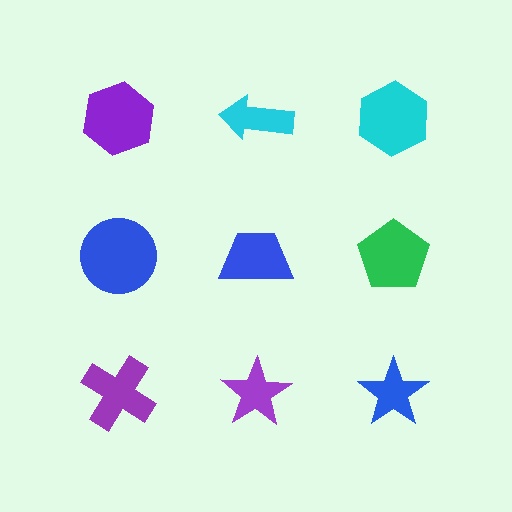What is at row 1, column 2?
A cyan arrow.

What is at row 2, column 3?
A green pentagon.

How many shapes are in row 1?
3 shapes.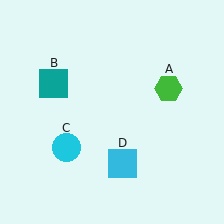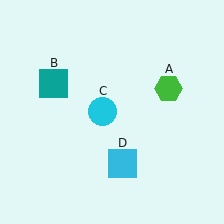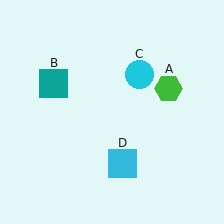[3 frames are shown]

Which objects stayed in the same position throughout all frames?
Green hexagon (object A) and teal square (object B) and cyan square (object D) remained stationary.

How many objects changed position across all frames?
1 object changed position: cyan circle (object C).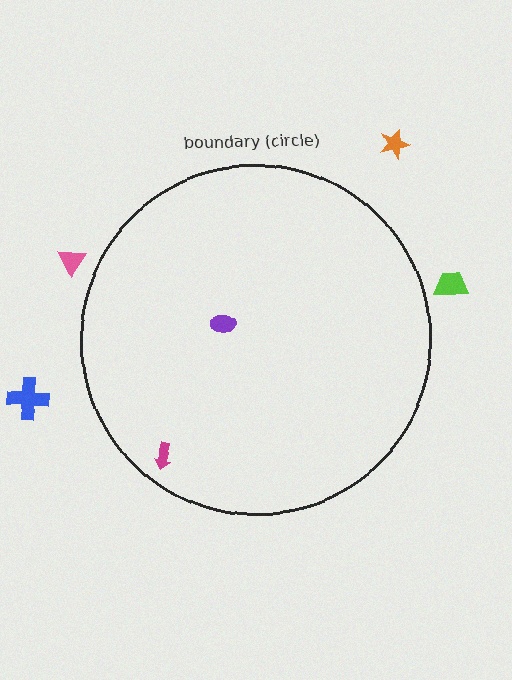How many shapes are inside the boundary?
2 inside, 4 outside.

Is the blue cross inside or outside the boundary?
Outside.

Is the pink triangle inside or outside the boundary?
Outside.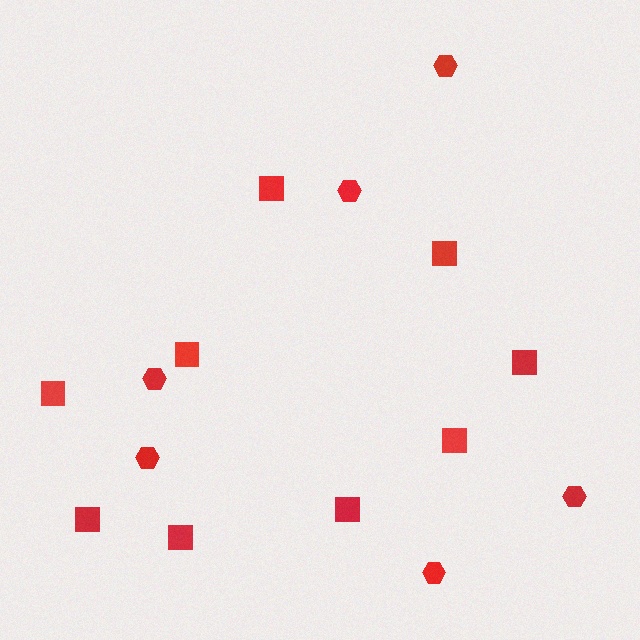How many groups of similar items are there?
There are 2 groups: one group of hexagons (6) and one group of squares (9).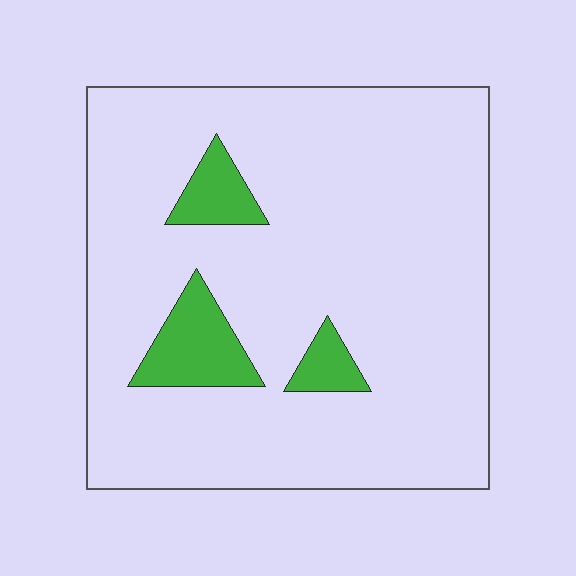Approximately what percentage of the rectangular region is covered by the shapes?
Approximately 10%.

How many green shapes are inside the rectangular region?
3.